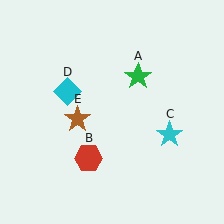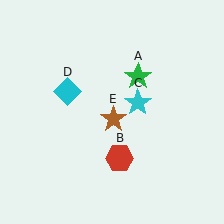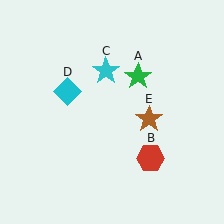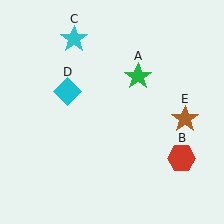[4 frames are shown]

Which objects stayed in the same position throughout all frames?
Green star (object A) and cyan diamond (object D) remained stationary.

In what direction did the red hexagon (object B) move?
The red hexagon (object B) moved right.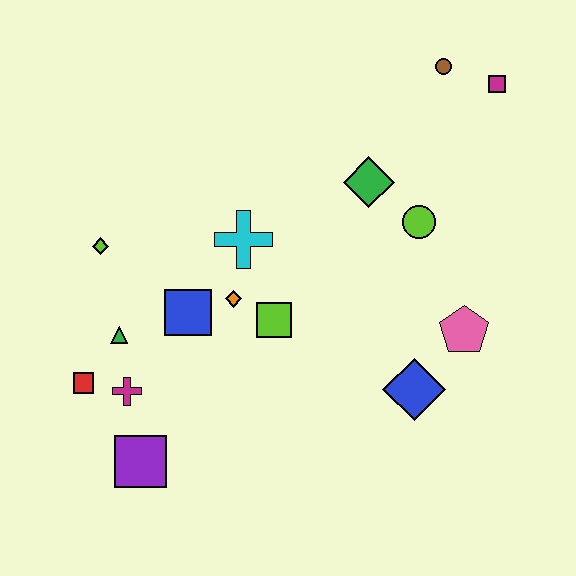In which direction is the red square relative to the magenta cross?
The red square is to the left of the magenta cross.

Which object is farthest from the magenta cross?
The magenta square is farthest from the magenta cross.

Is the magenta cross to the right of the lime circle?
No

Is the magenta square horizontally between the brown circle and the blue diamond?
No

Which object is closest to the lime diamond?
The green triangle is closest to the lime diamond.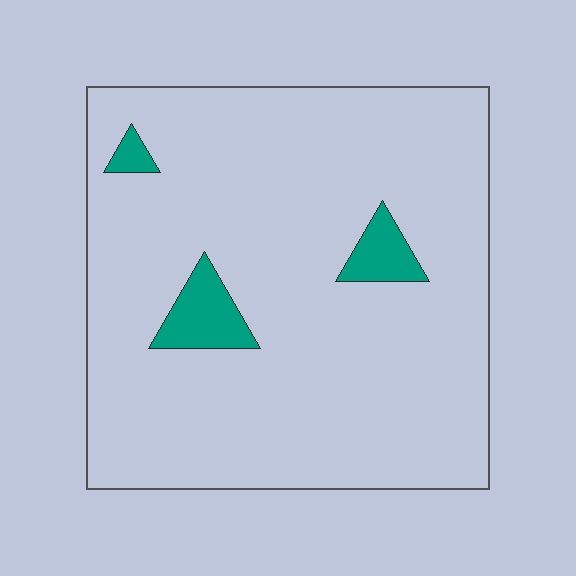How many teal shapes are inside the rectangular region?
3.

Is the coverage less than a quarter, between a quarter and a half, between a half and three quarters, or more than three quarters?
Less than a quarter.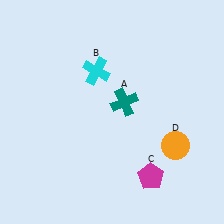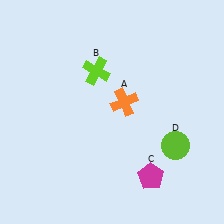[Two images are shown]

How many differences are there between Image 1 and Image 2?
There are 3 differences between the two images.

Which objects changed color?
A changed from teal to orange. B changed from cyan to lime. D changed from orange to lime.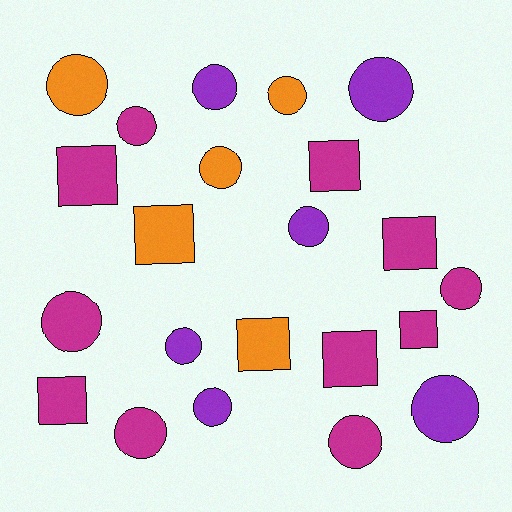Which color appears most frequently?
Magenta, with 11 objects.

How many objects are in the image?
There are 22 objects.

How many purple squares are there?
There are no purple squares.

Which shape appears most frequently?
Circle, with 14 objects.